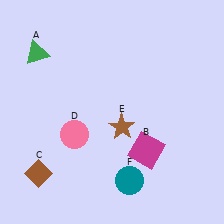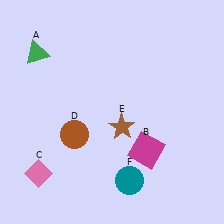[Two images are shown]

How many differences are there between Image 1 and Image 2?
There are 2 differences between the two images.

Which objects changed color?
C changed from brown to pink. D changed from pink to brown.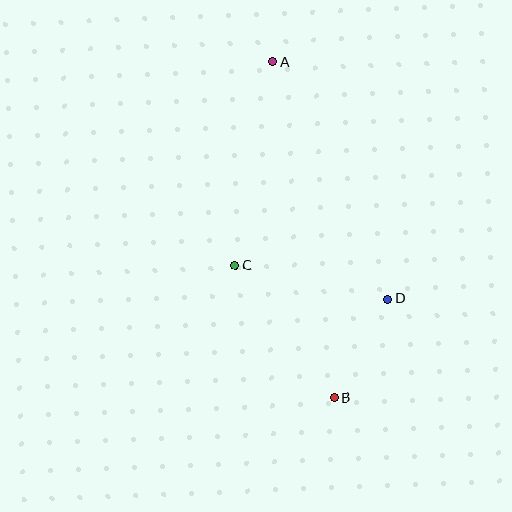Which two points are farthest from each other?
Points A and B are farthest from each other.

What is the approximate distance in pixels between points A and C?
The distance between A and C is approximately 207 pixels.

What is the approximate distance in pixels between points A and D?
The distance between A and D is approximately 263 pixels.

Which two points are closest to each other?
Points B and D are closest to each other.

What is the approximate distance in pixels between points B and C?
The distance between B and C is approximately 165 pixels.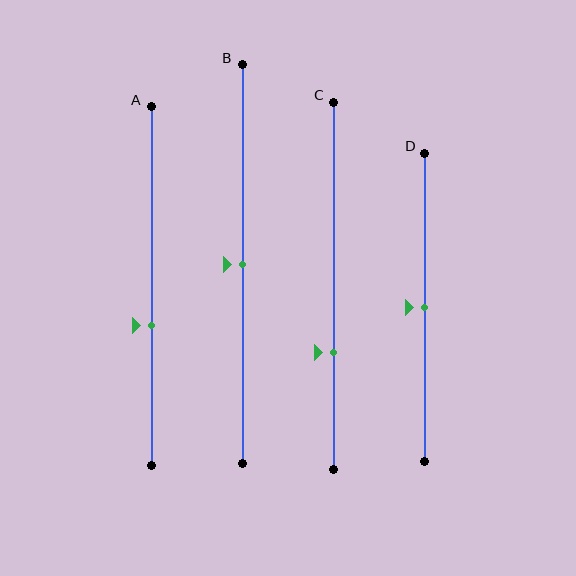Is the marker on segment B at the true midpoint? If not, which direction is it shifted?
Yes, the marker on segment B is at the true midpoint.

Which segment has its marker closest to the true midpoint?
Segment B has its marker closest to the true midpoint.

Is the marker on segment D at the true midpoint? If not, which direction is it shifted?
Yes, the marker on segment D is at the true midpoint.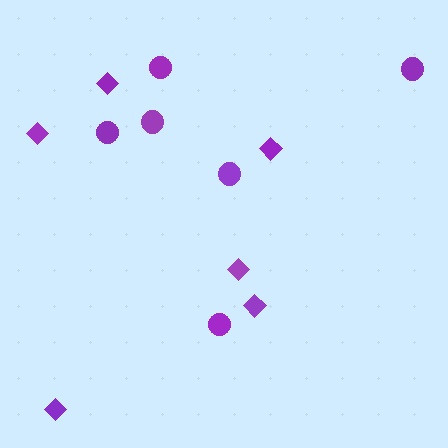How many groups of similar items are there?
There are 2 groups: one group of circles (6) and one group of diamonds (6).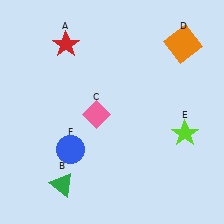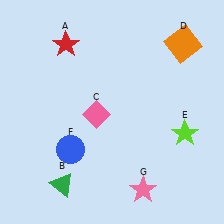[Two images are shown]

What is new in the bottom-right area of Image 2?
A pink star (G) was added in the bottom-right area of Image 2.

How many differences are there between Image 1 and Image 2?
There is 1 difference between the two images.